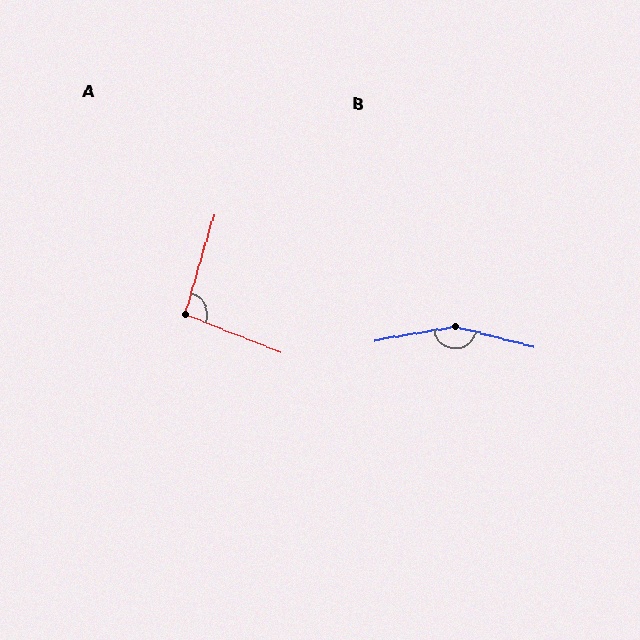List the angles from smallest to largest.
A (95°), B (156°).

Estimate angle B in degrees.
Approximately 156 degrees.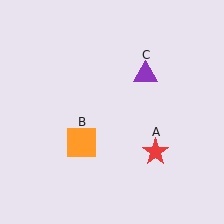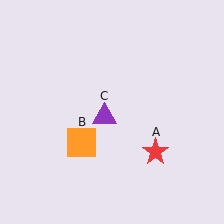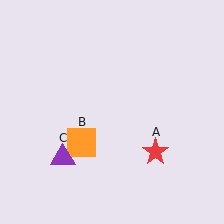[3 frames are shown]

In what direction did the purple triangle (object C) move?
The purple triangle (object C) moved down and to the left.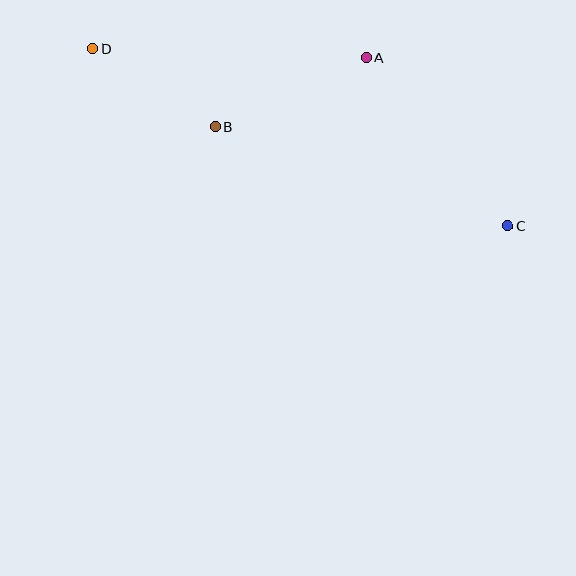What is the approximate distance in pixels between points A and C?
The distance between A and C is approximately 220 pixels.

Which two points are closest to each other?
Points B and D are closest to each other.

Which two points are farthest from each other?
Points C and D are farthest from each other.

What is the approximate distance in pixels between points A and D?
The distance between A and D is approximately 273 pixels.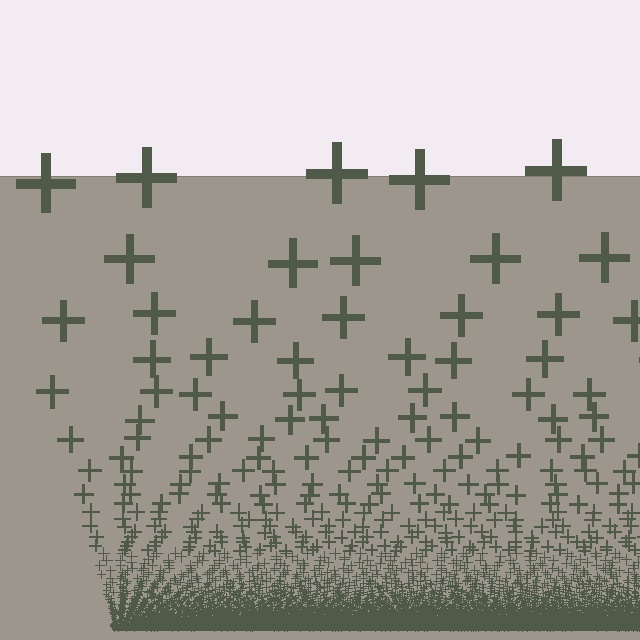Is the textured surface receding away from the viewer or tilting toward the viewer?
The surface appears to tilt toward the viewer. Texture elements get larger and sparser toward the top.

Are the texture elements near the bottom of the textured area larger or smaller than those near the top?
Smaller. The gradient is inverted — elements near the bottom are smaller and denser.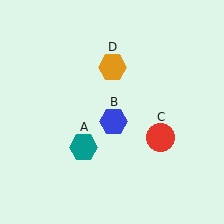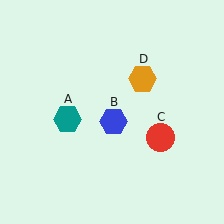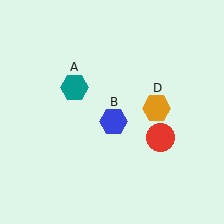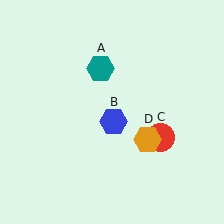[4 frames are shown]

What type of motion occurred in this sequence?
The teal hexagon (object A), orange hexagon (object D) rotated clockwise around the center of the scene.